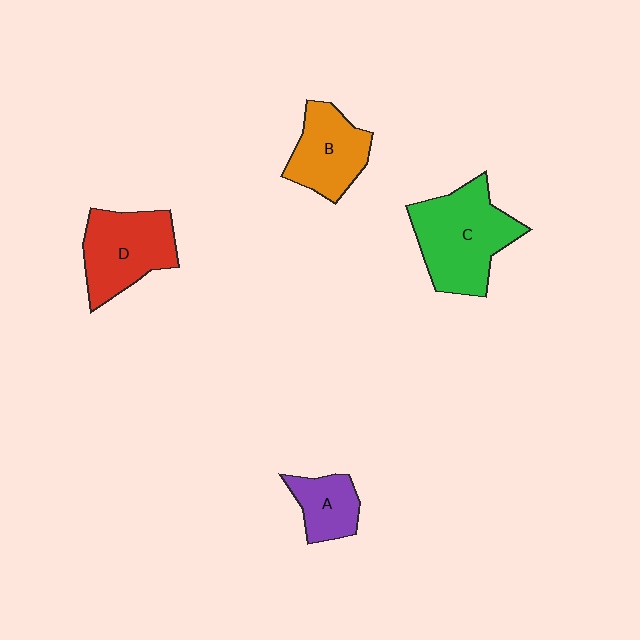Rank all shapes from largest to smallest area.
From largest to smallest: C (green), D (red), B (orange), A (purple).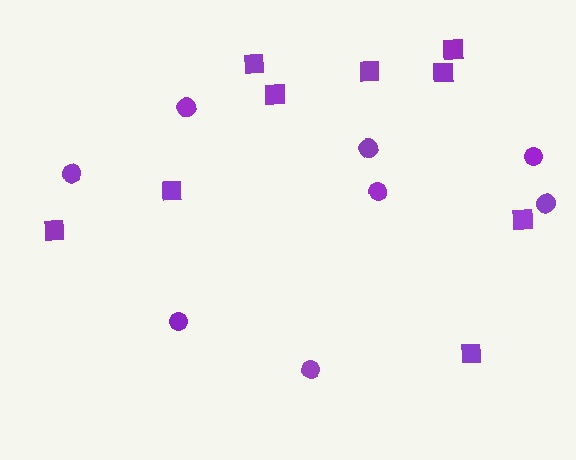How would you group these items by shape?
There are 2 groups: one group of circles (8) and one group of squares (9).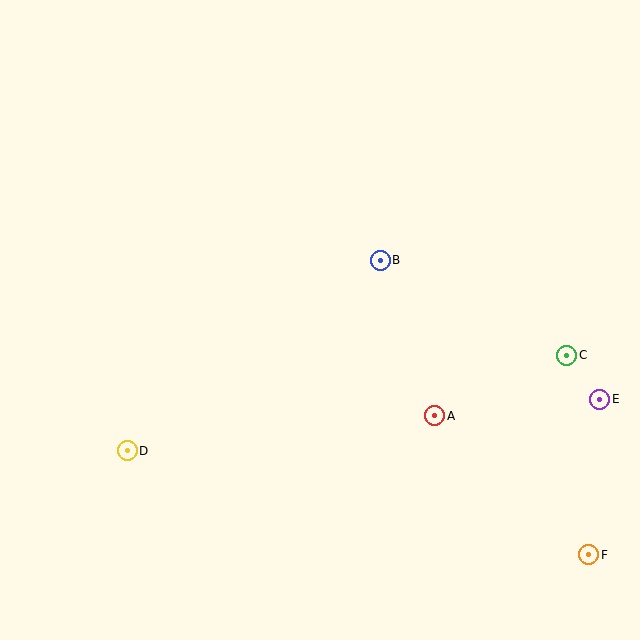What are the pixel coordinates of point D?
Point D is at (127, 451).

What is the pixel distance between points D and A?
The distance between D and A is 310 pixels.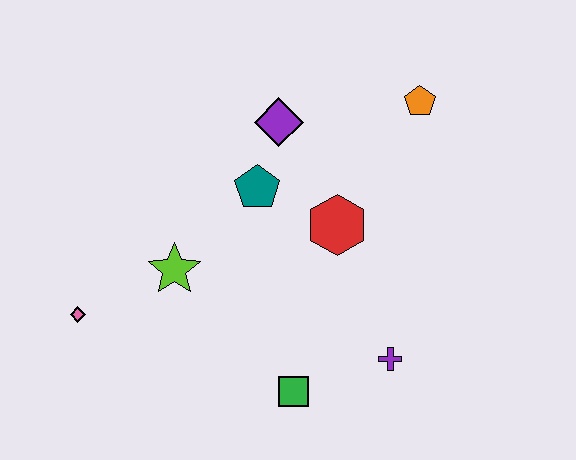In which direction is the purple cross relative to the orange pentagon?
The purple cross is below the orange pentagon.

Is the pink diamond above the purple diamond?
No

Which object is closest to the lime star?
The pink diamond is closest to the lime star.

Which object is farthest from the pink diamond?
The orange pentagon is farthest from the pink diamond.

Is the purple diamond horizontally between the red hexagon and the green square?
No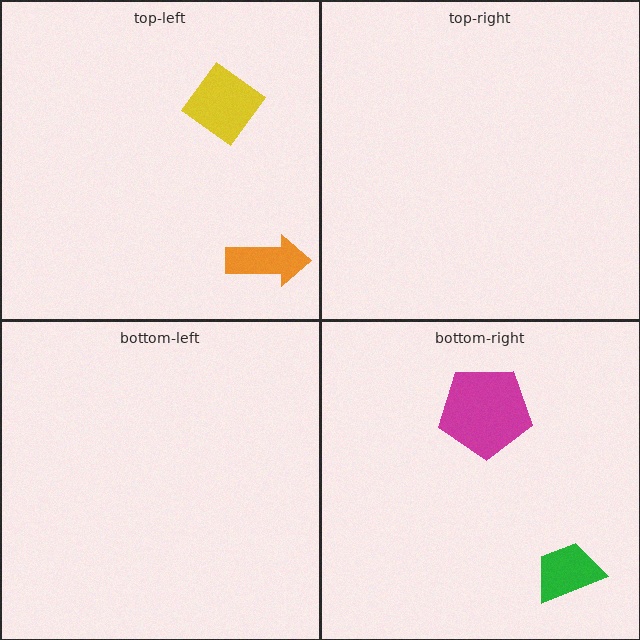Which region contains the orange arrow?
The top-left region.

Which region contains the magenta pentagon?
The bottom-right region.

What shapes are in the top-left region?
The orange arrow, the yellow diamond.